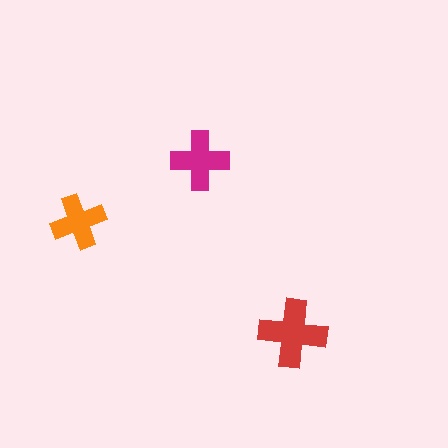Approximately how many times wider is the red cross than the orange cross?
About 1.5 times wider.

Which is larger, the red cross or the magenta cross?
The red one.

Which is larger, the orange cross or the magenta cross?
The magenta one.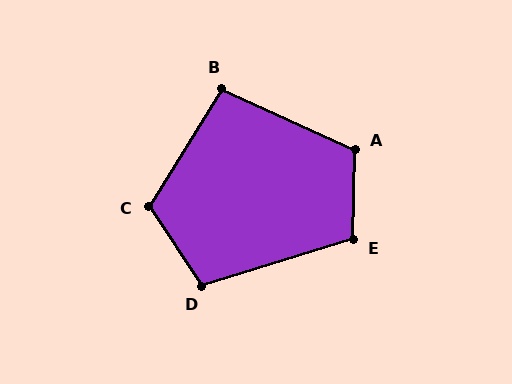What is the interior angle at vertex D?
Approximately 107 degrees (obtuse).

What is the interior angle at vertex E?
Approximately 108 degrees (obtuse).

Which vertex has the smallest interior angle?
B, at approximately 98 degrees.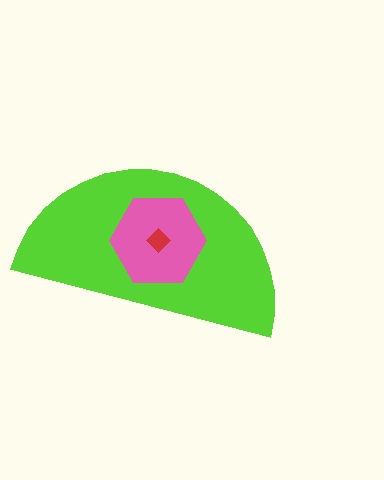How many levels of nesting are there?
3.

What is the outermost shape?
The lime semicircle.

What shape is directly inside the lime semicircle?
The pink hexagon.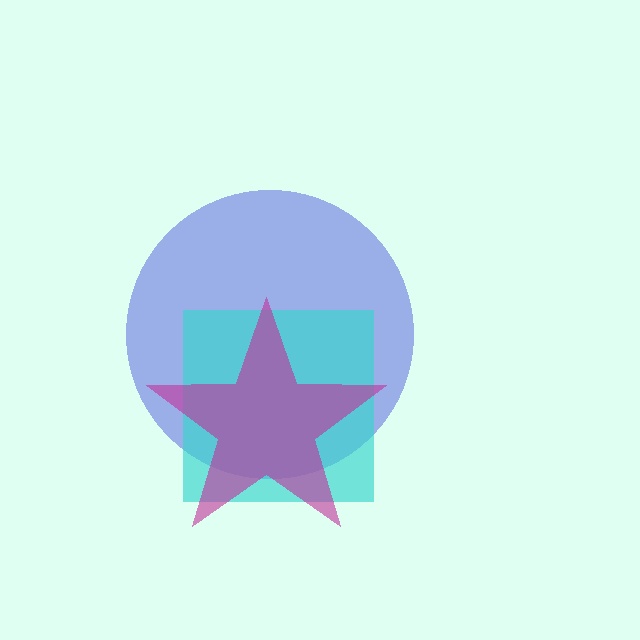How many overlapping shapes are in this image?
There are 3 overlapping shapes in the image.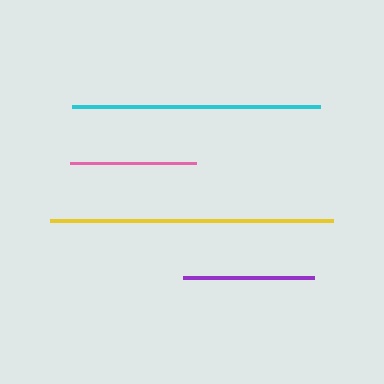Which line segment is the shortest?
The pink line is the shortest at approximately 126 pixels.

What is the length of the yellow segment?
The yellow segment is approximately 284 pixels long.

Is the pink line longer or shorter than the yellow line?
The yellow line is longer than the pink line.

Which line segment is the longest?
The yellow line is the longest at approximately 284 pixels.